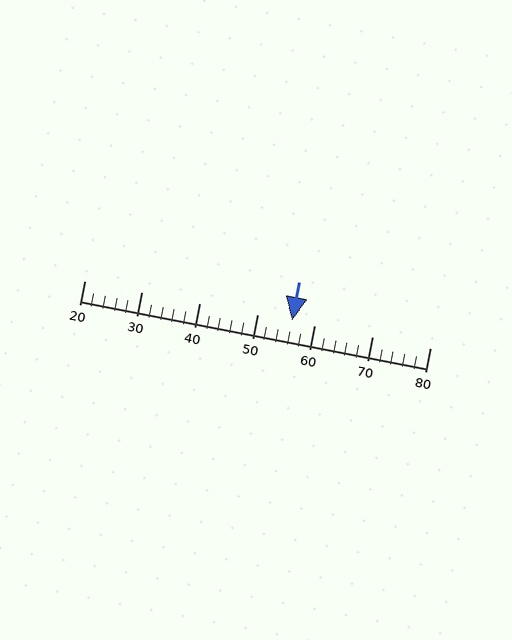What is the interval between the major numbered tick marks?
The major tick marks are spaced 10 units apart.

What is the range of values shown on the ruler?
The ruler shows values from 20 to 80.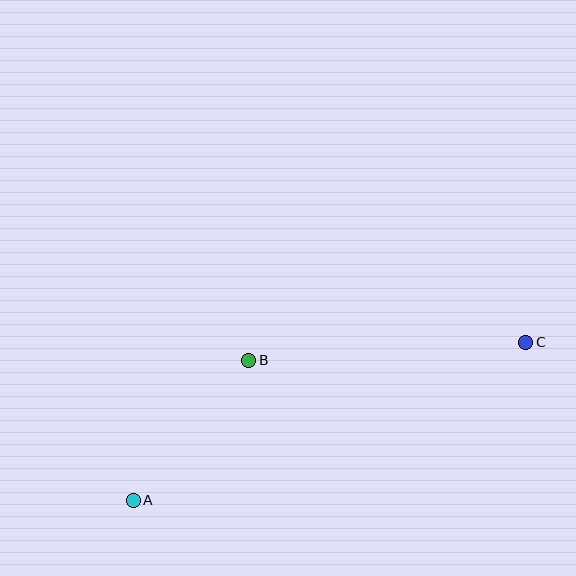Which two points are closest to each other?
Points A and B are closest to each other.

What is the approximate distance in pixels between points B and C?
The distance between B and C is approximately 278 pixels.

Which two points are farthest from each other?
Points A and C are farthest from each other.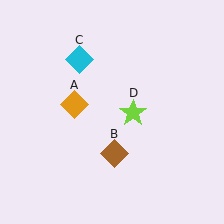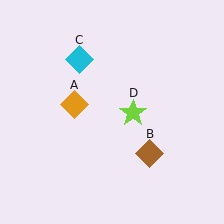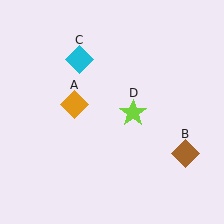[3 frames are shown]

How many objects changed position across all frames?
1 object changed position: brown diamond (object B).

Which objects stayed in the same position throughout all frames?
Orange diamond (object A) and cyan diamond (object C) and lime star (object D) remained stationary.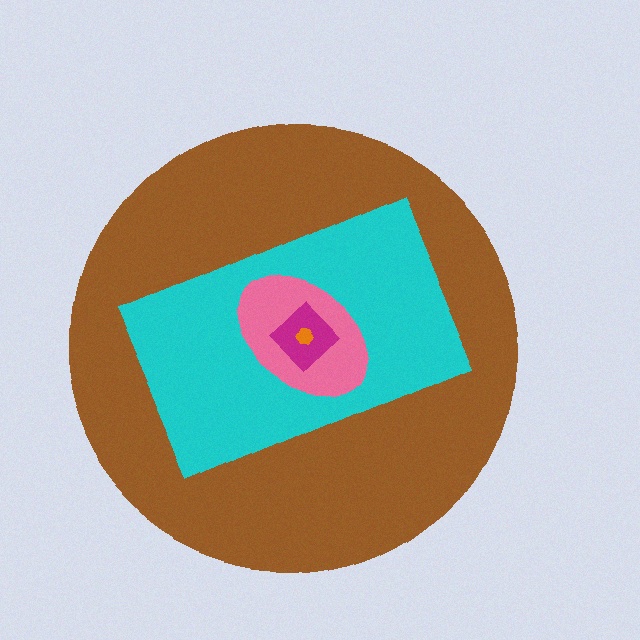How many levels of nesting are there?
5.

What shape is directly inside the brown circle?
The cyan rectangle.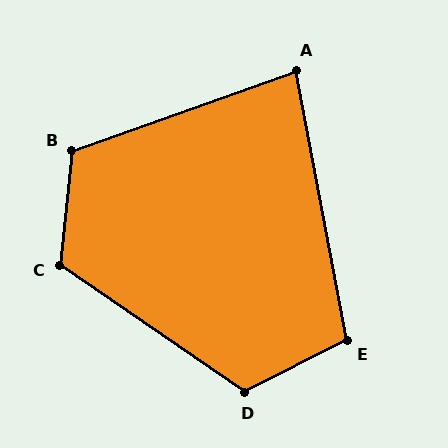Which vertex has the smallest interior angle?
A, at approximately 81 degrees.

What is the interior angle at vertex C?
Approximately 119 degrees (obtuse).